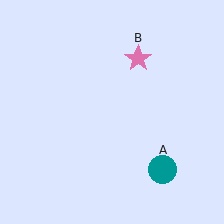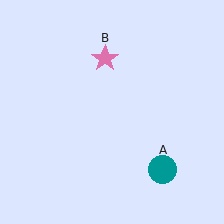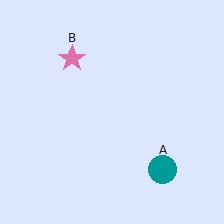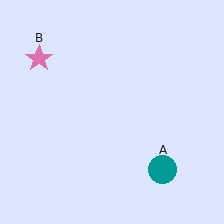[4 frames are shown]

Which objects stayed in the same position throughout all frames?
Teal circle (object A) remained stationary.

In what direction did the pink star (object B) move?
The pink star (object B) moved left.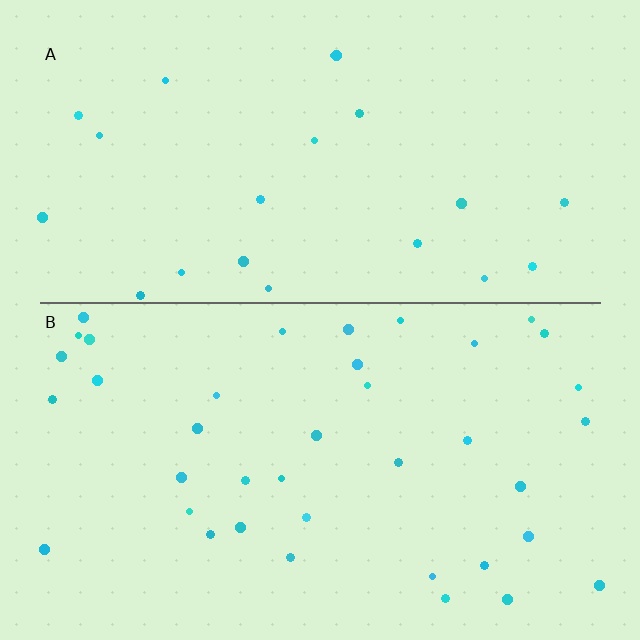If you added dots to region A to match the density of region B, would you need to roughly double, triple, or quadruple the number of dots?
Approximately double.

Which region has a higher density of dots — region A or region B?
B (the bottom).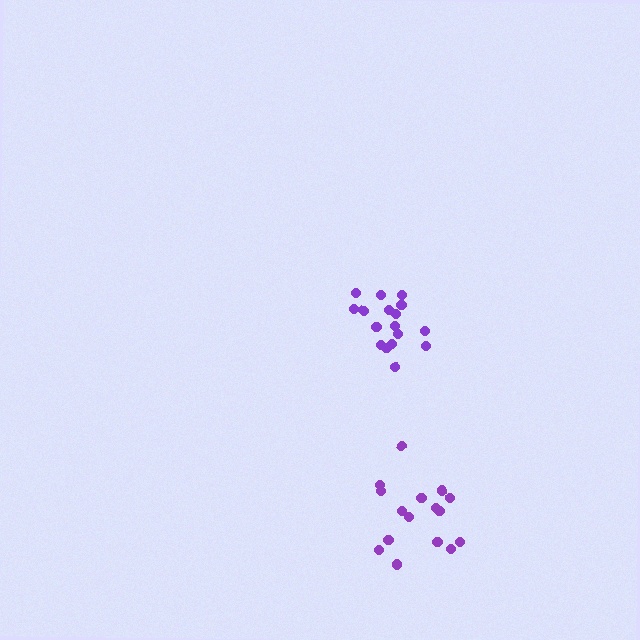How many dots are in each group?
Group 1: 16 dots, Group 2: 17 dots (33 total).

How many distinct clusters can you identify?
There are 2 distinct clusters.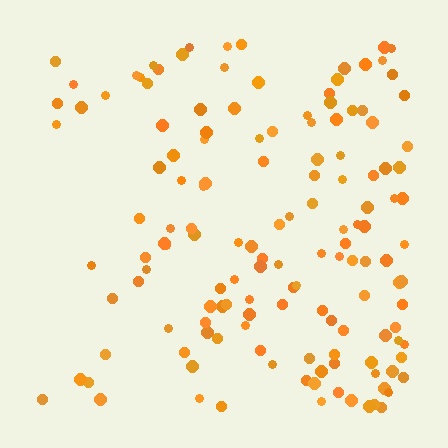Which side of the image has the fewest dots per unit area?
The left.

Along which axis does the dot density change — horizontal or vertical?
Horizontal.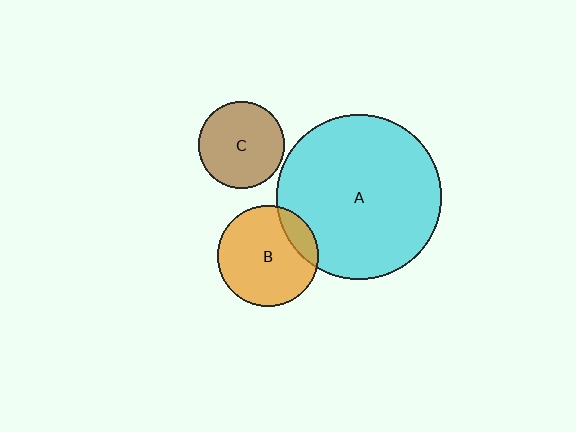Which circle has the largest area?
Circle A (cyan).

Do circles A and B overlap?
Yes.